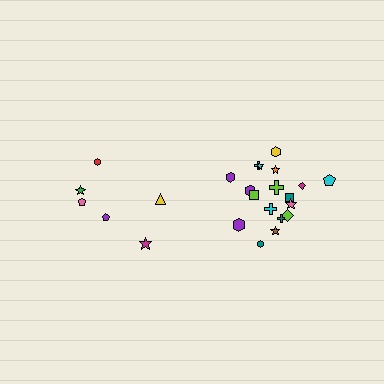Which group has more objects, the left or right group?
The right group.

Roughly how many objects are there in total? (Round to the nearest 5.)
Roughly 25 objects in total.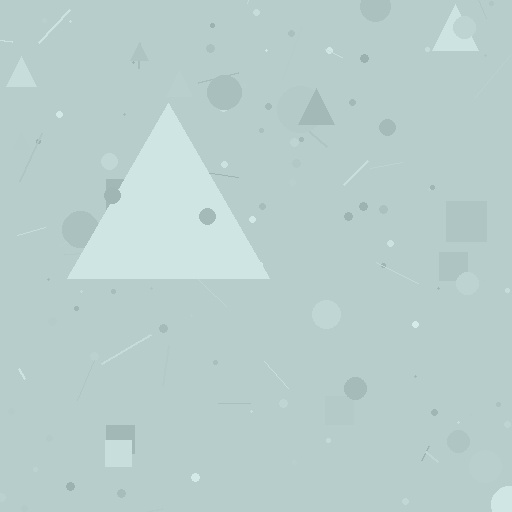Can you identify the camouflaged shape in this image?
The camouflaged shape is a triangle.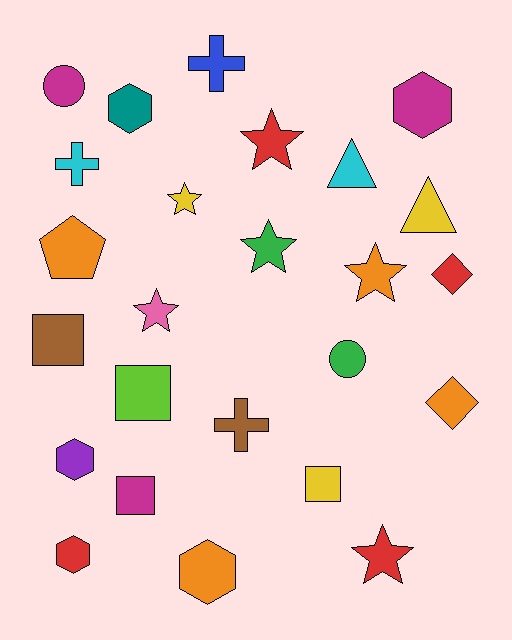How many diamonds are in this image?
There are 2 diamonds.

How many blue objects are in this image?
There is 1 blue object.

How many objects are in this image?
There are 25 objects.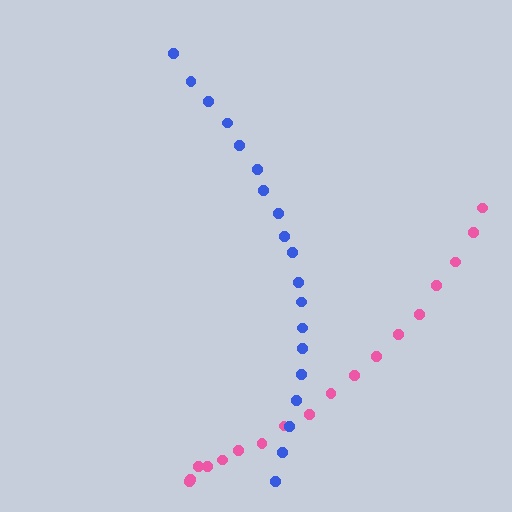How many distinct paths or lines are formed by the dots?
There are 2 distinct paths.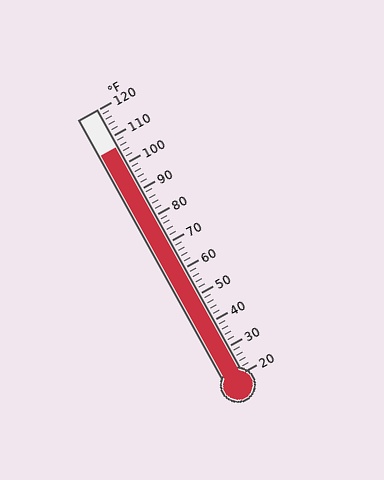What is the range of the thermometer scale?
The thermometer scale ranges from 20°F to 120°F.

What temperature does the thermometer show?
The thermometer shows approximately 106°F.